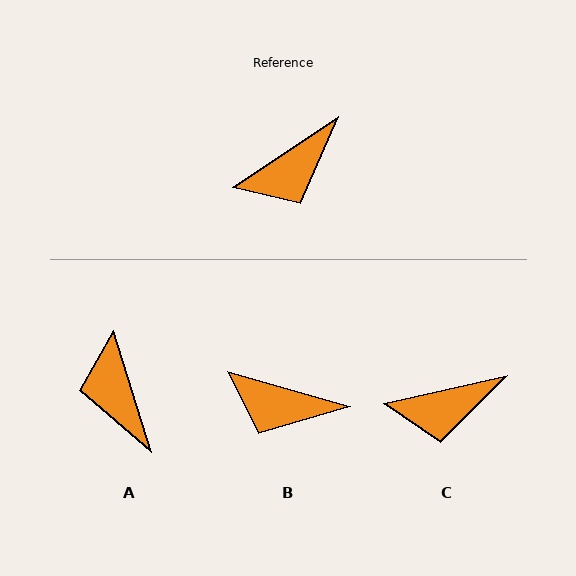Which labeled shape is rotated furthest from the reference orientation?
A, about 107 degrees away.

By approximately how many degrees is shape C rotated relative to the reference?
Approximately 21 degrees clockwise.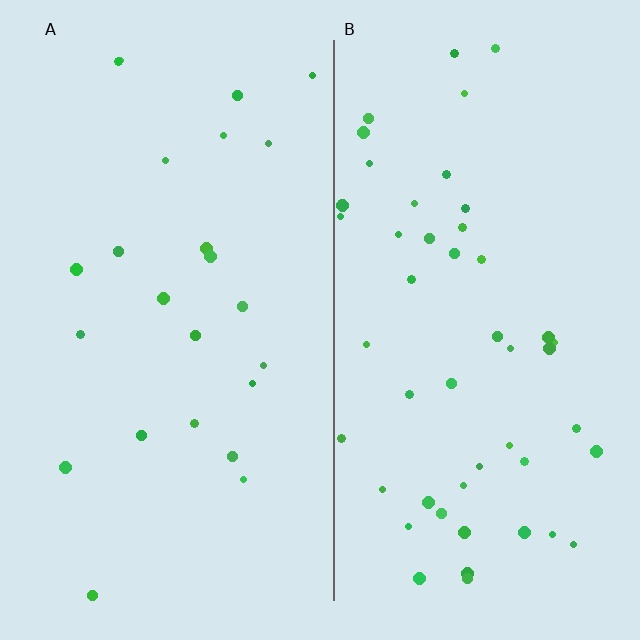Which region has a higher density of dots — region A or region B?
B (the right).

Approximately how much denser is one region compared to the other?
Approximately 2.1× — region B over region A.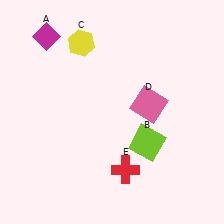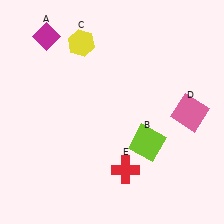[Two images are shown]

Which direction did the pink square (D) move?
The pink square (D) moved right.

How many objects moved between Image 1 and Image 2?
1 object moved between the two images.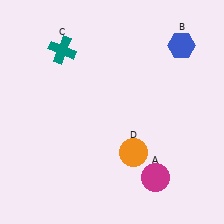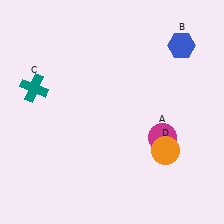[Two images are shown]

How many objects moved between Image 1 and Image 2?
3 objects moved between the two images.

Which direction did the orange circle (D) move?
The orange circle (D) moved right.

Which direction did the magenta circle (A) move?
The magenta circle (A) moved up.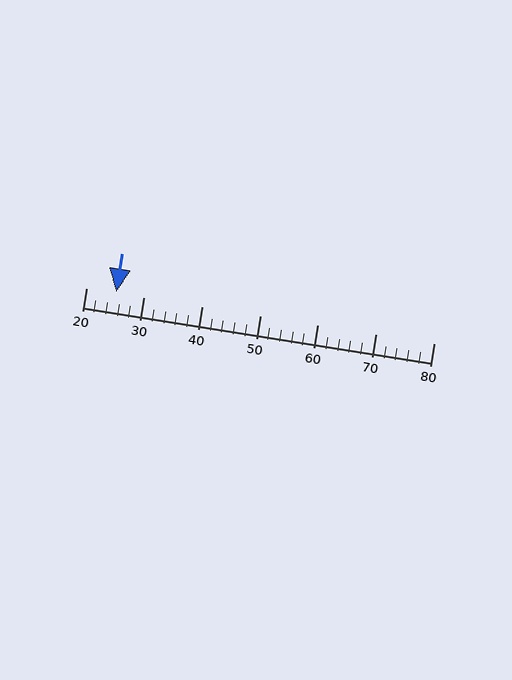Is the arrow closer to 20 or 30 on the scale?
The arrow is closer to 30.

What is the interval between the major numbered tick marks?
The major tick marks are spaced 10 units apart.